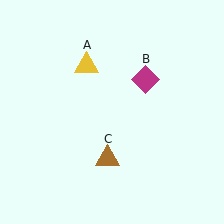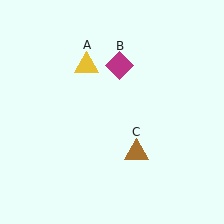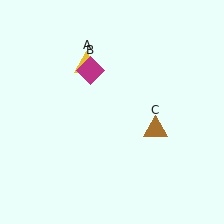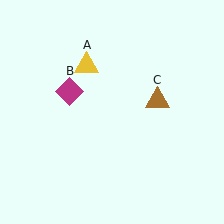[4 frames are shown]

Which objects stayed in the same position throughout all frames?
Yellow triangle (object A) remained stationary.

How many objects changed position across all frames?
2 objects changed position: magenta diamond (object B), brown triangle (object C).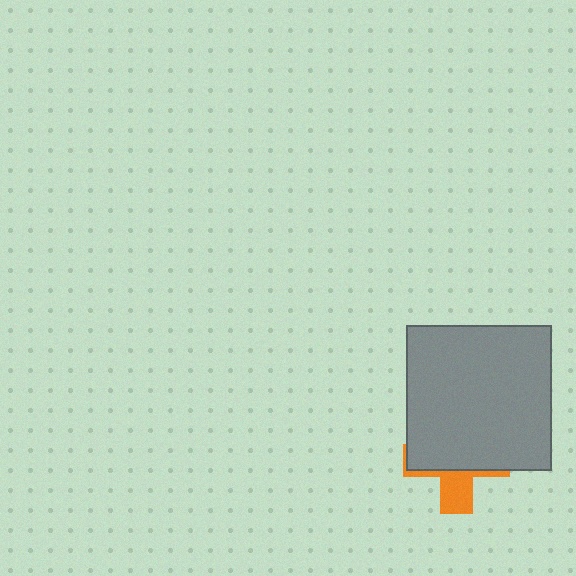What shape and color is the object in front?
The object in front is a gray square.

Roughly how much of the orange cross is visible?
A small part of it is visible (roughly 32%).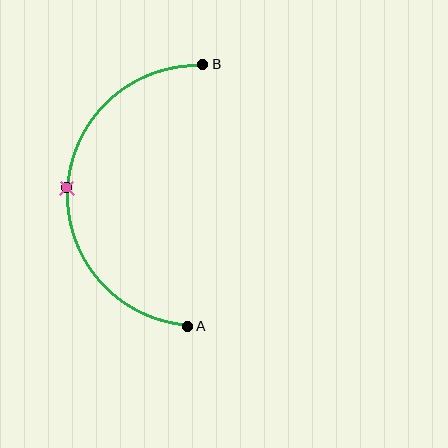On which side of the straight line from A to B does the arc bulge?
The arc bulges to the left of the straight line connecting A and B.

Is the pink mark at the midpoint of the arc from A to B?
Yes. The pink mark lies on the arc at equal arc-length from both A and B — it is the arc midpoint.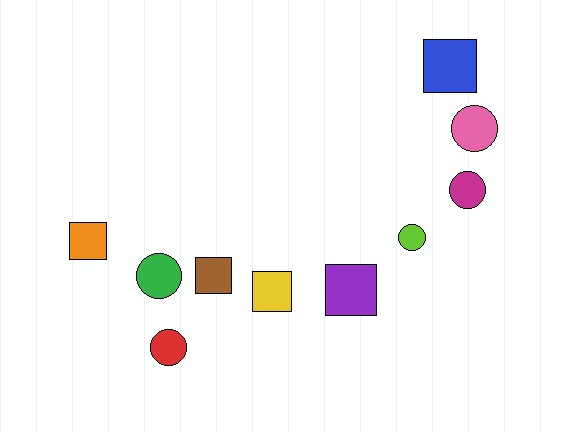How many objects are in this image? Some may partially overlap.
There are 10 objects.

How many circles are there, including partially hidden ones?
There are 5 circles.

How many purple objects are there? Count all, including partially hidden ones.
There is 1 purple object.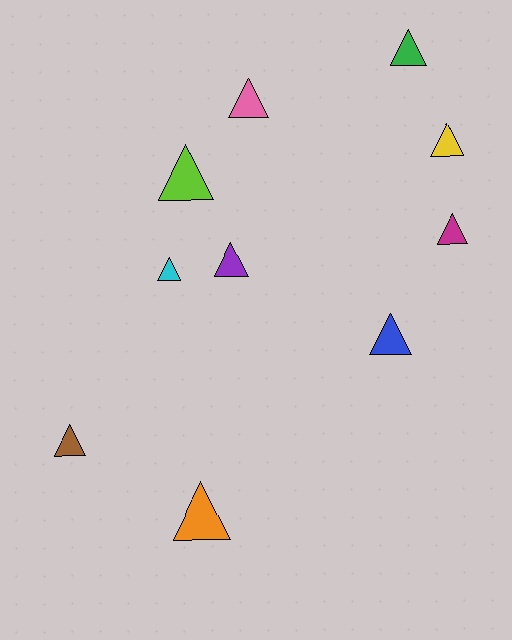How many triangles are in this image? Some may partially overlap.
There are 10 triangles.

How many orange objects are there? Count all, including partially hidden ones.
There is 1 orange object.